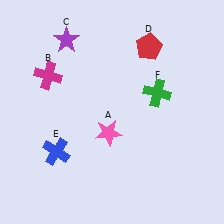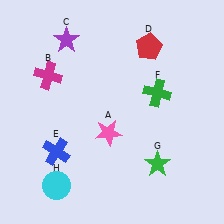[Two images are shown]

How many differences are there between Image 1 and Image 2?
There are 2 differences between the two images.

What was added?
A green star (G), a cyan circle (H) were added in Image 2.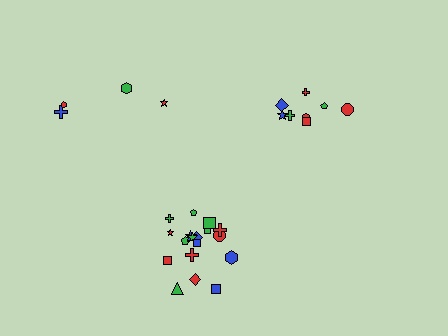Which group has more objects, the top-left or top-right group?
The top-right group.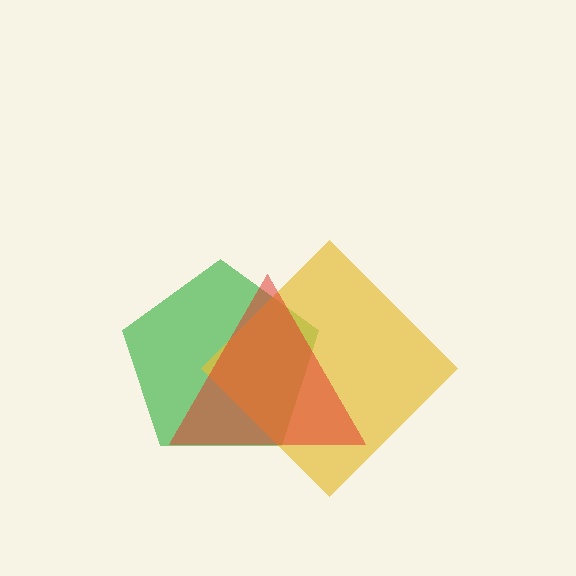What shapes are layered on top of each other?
The layered shapes are: a green pentagon, a yellow diamond, a red triangle.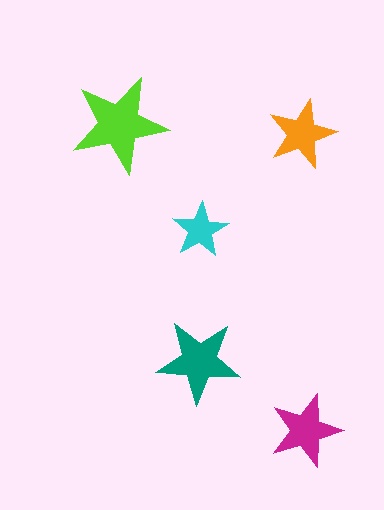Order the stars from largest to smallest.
the lime one, the teal one, the magenta one, the orange one, the cyan one.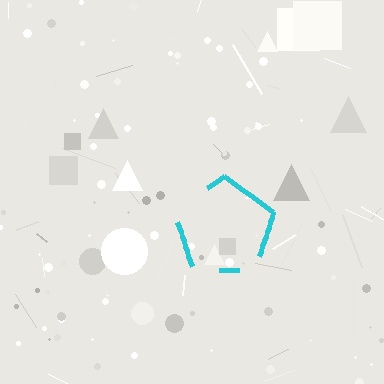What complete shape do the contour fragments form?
The contour fragments form a pentagon.